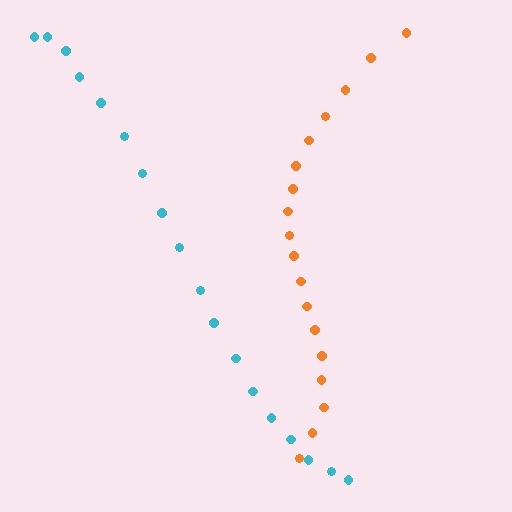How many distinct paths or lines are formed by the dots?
There are 2 distinct paths.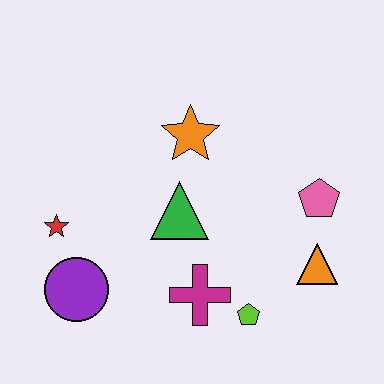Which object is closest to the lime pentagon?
The magenta cross is closest to the lime pentagon.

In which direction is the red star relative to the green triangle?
The red star is to the left of the green triangle.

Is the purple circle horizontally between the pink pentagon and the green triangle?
No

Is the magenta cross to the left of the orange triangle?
Yes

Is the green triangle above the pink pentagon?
No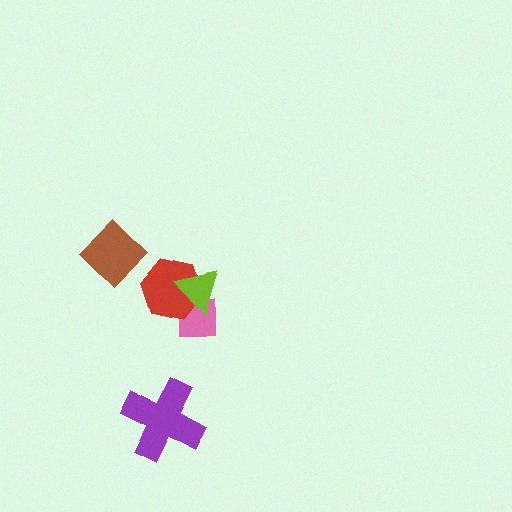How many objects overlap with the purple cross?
0 objects overlap with the purple cross.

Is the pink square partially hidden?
Yes, it is partially covered by another shape.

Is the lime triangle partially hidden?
No, no other shape covers it.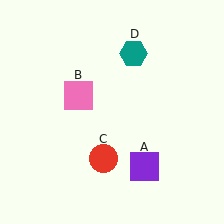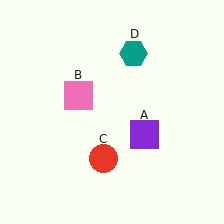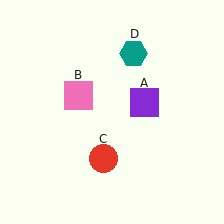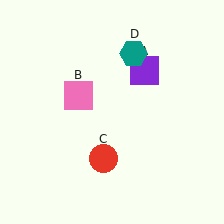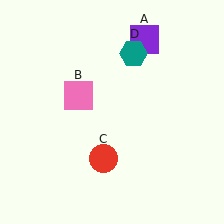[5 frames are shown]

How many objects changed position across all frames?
1 object changed position: purple square (object A).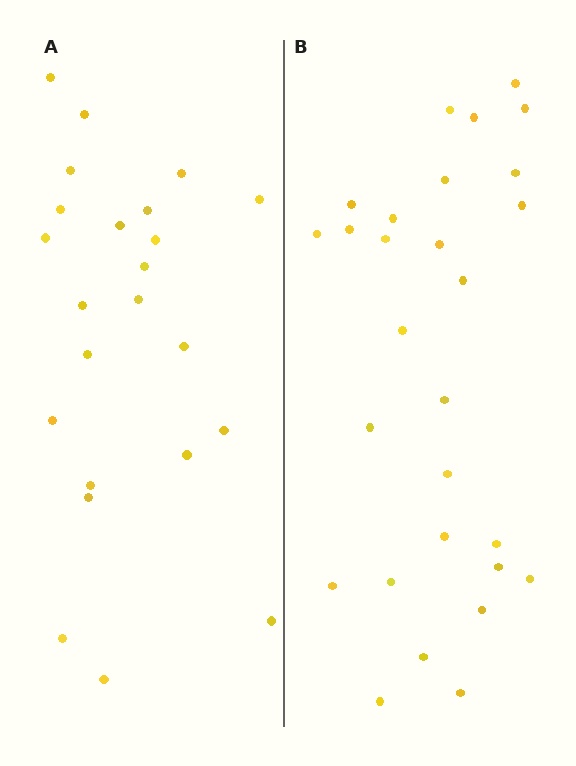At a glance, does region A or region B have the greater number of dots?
Region B (the right region) has more dots.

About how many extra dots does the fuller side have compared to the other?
Region B has about 5 more dots than region A.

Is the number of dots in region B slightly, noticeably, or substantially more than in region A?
Region B has only slightly more — the two regions are fairly close. The ratio is roughly 1.2 to 1.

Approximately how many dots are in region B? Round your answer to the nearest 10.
About 30 dots. (The exact count is 28, which rounds to 30.)